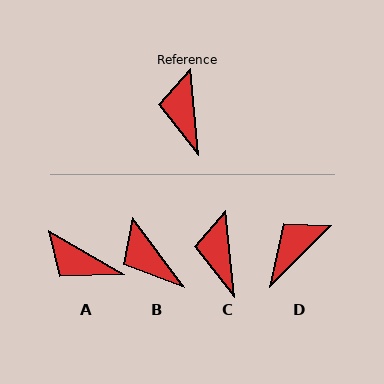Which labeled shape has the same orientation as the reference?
C.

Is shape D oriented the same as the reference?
No, it is off by about 50 degrees.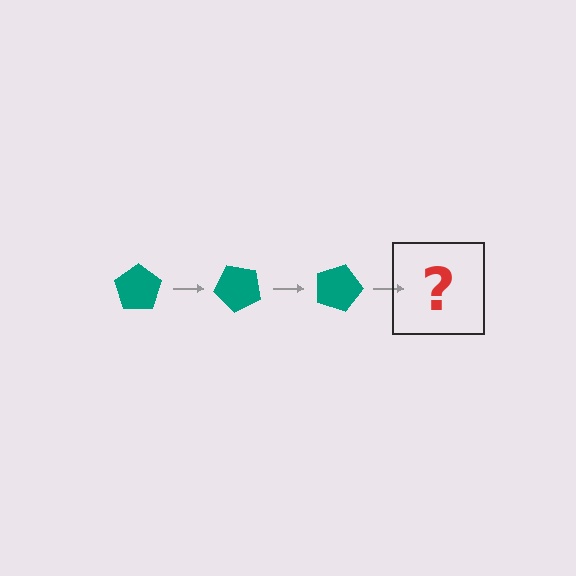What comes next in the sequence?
The next element should be a teal pentagon rotated 135 degrees.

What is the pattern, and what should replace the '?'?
The pattern is that the pentagon rotates 45 degrees each step. The '?' should be a teal pentagon rotated 135 degrees.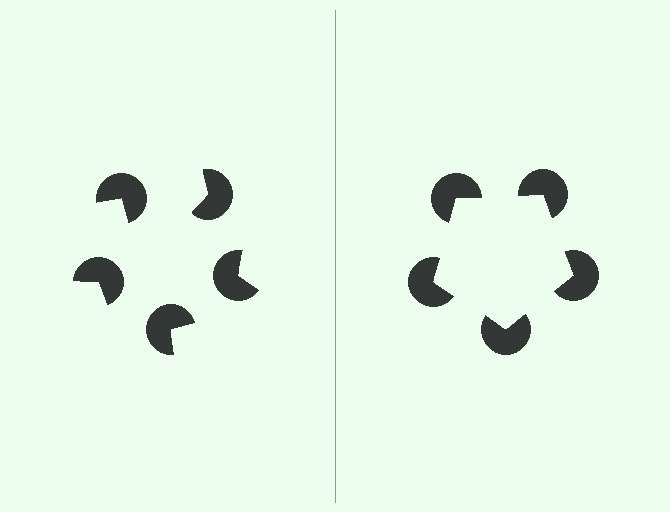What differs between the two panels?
The pac-man discs are positioned identically on both sides; only the wedge orientations differ. On the right they align to a pentagon; on the left they are misaligned.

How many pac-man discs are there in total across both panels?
10 — 5 on each side.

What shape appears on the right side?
An illusory pentagon.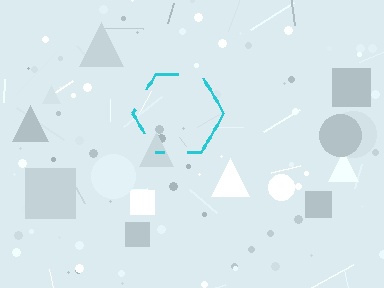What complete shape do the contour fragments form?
The contour fragments form a hexagon.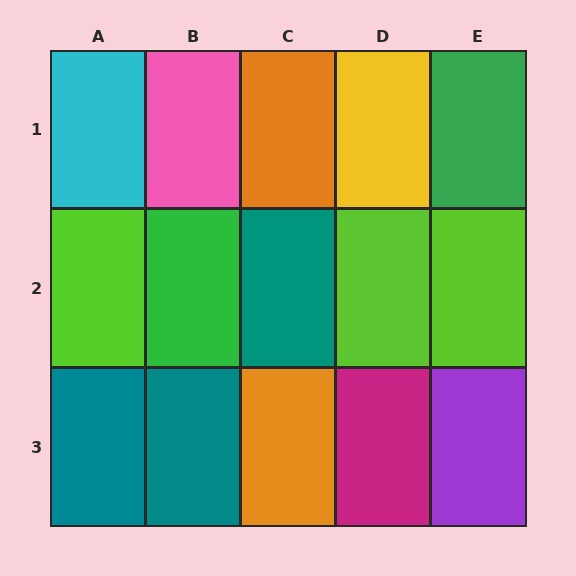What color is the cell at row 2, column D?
Lime.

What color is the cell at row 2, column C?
Teal.